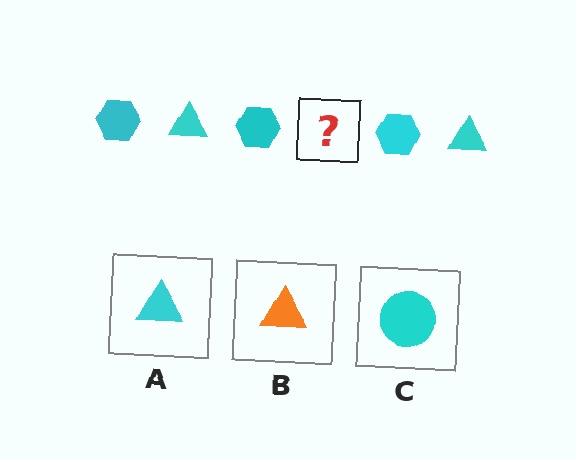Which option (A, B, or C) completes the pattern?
A.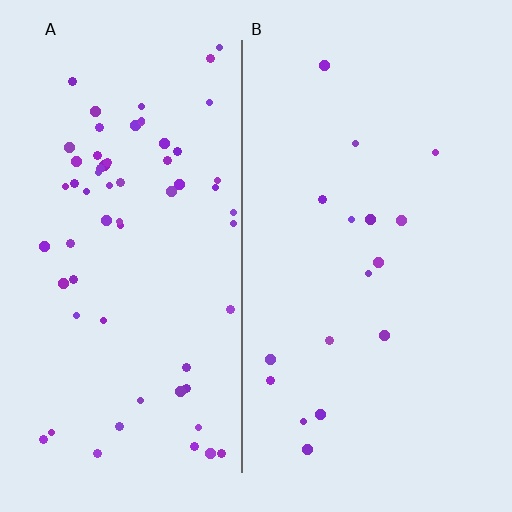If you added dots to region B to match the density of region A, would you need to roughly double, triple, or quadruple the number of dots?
Approximately quadruple.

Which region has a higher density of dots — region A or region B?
A (the left).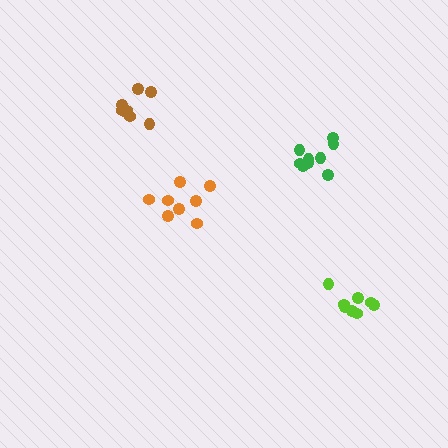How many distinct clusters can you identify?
There are 4 distinct clusters.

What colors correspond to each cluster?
The clusters are colored: orange, green, lime, brown.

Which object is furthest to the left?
The brown cluster is leftmost.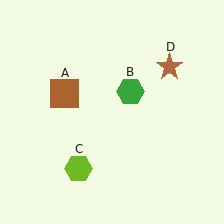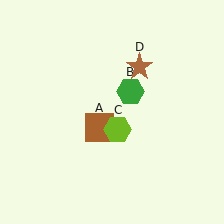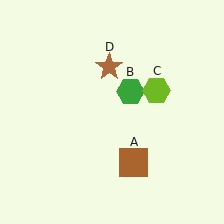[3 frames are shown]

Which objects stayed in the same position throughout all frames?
Green hexagon (object B) remained stationary.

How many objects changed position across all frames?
3 objects changed position: brown square (object A), lime hexagon (object C), brown star (object D).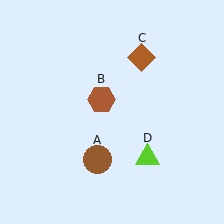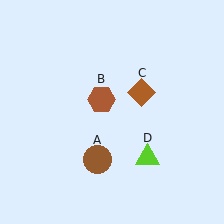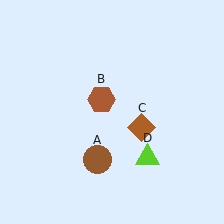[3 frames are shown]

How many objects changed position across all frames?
1 object changed position: brown diamond (object C).